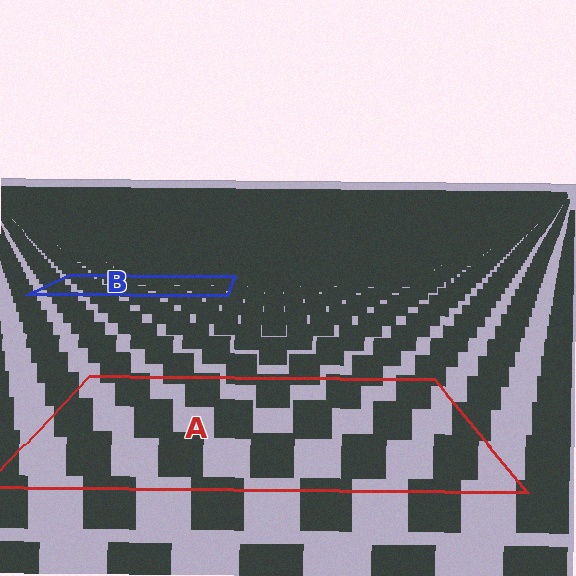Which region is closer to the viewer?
Region A is closer. The texture elements there are larger and more spread out.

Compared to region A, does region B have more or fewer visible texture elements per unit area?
Region B has more texture elements per unit area — they are packed more densely because it is farther away.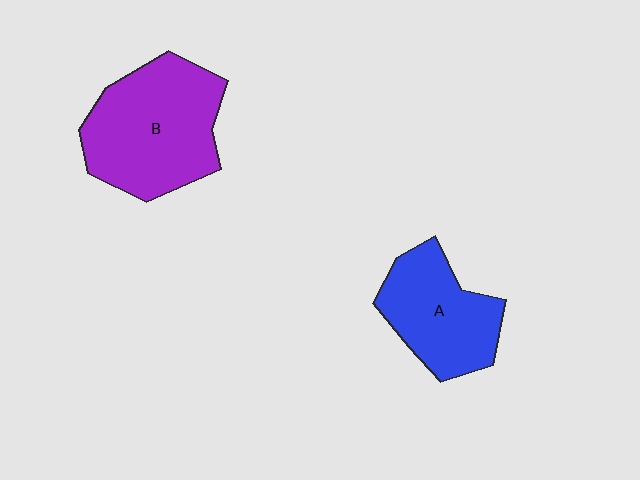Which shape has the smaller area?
Shape A (blue).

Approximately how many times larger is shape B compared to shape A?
Approximately 1.4 times.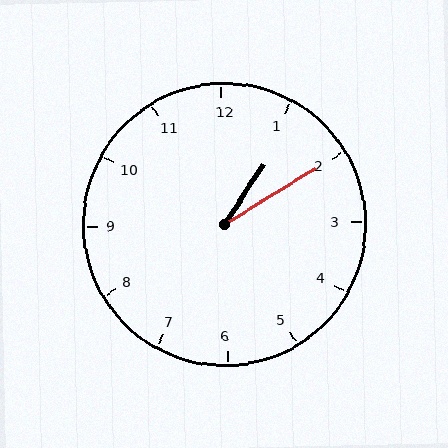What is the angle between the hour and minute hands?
Approximately 25 degrees.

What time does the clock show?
1:10.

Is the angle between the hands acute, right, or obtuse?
It is acute.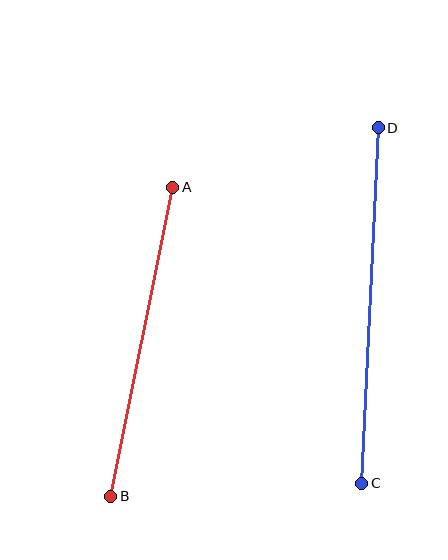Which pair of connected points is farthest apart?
Points C and D are farthest apart.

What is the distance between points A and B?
The distance is approximately 315 pixels.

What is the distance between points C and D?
The distance is approximately 356 pixels.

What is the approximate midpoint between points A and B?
The midpoint is at approximately (142, 342) pixels.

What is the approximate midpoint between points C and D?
The midpoint is at approximately (370, 306) pixels.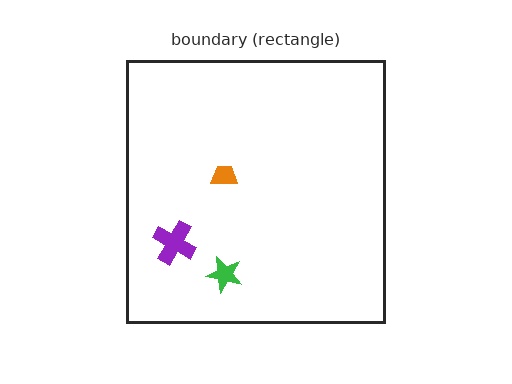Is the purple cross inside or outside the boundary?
Inside.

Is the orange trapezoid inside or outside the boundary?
Inside.